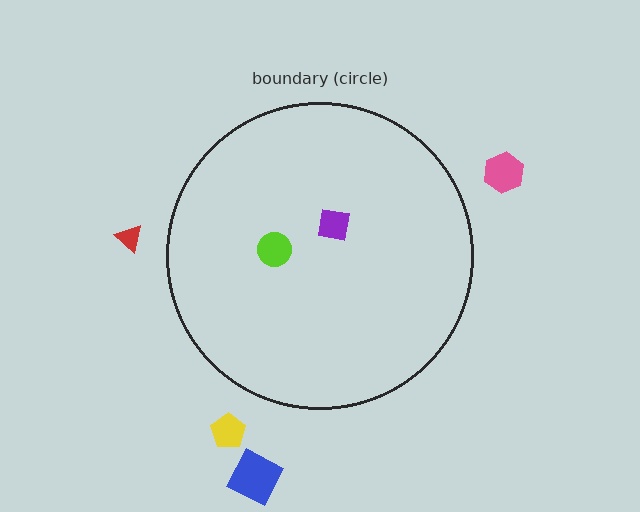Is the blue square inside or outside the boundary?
Outside.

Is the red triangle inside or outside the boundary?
Outside.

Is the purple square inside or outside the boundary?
Inside.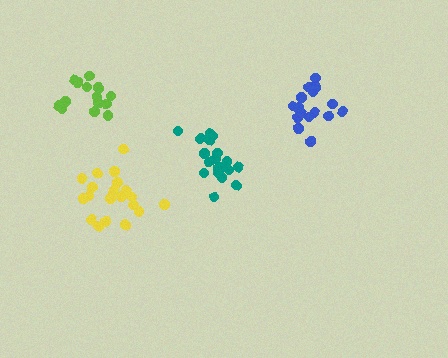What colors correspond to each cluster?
The clusters are colored: blue, yellow, lime, teal.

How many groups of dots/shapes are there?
There are 4 groups.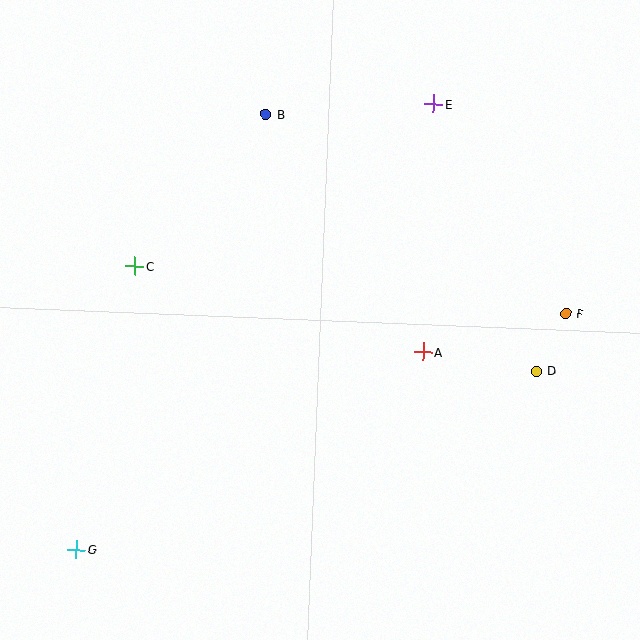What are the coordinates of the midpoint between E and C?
The midpoint between E and C is at (284, 185).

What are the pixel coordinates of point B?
Point B is at (266, 115).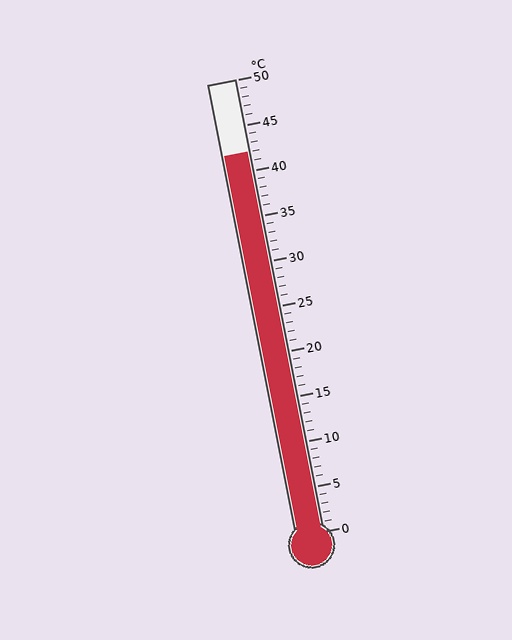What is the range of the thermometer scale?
The thermometer scale ranges from 0°C to 50°C.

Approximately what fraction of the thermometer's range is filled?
The thermometer is filled to approximately 85% of its range.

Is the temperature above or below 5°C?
The temperature is above 5°C.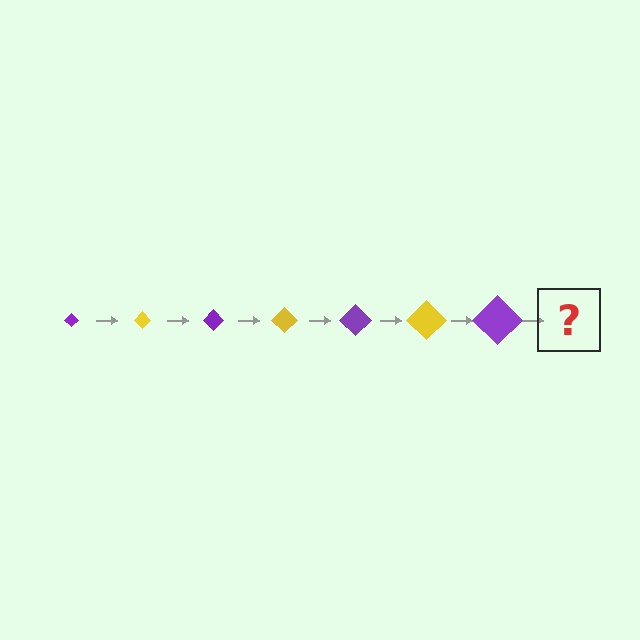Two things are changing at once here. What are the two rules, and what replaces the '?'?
The two rules are that the diamond grows larger each step and the color cycles through purple and yellow. The '?' should be a yellow diamond, larger than the previous one.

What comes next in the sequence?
The next element should be a yellow diamond, larger than the previous one.